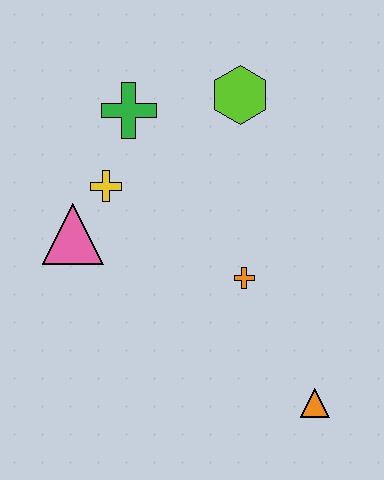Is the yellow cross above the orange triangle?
Yes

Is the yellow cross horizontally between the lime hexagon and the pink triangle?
Yes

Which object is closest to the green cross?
The yellow cross is closest to the green cross.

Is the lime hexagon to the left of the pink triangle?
No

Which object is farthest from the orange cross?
The green cross is farthest from the orange cross.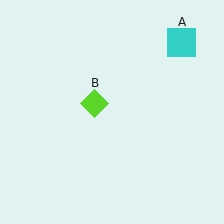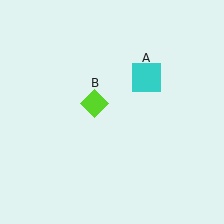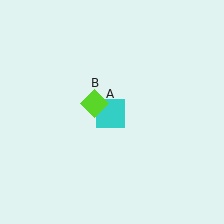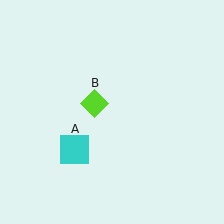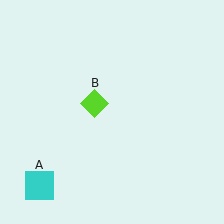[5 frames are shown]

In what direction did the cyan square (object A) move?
The cyan square (object A) moved down and to the left.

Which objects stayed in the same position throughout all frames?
Lime diamond (object B) remained stationary.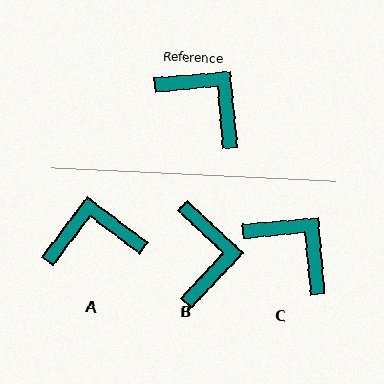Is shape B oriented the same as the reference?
No, it is off by about 48 degrees.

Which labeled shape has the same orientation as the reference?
C.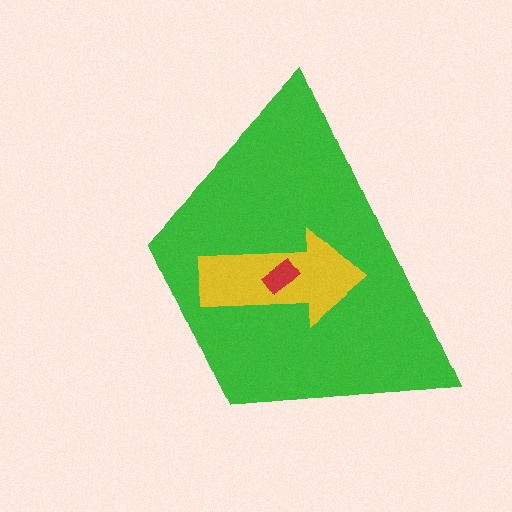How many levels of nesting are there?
3.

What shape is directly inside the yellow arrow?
The red rectangle.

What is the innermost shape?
The red rectangle.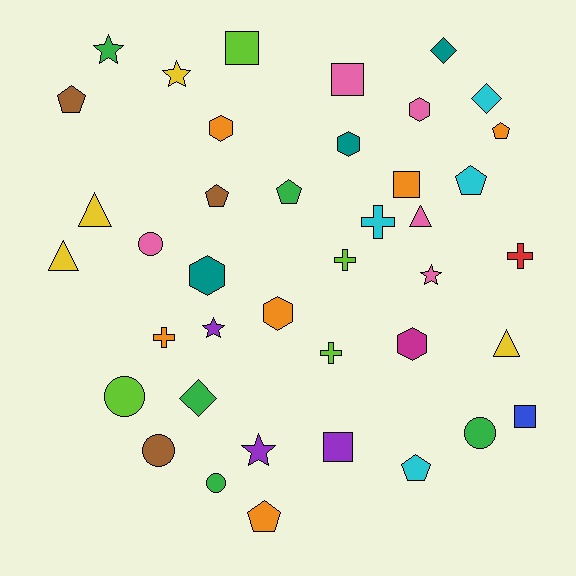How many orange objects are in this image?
There are 6 orange objects.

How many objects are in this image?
There are 40 objects.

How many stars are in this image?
There are 5 stars.